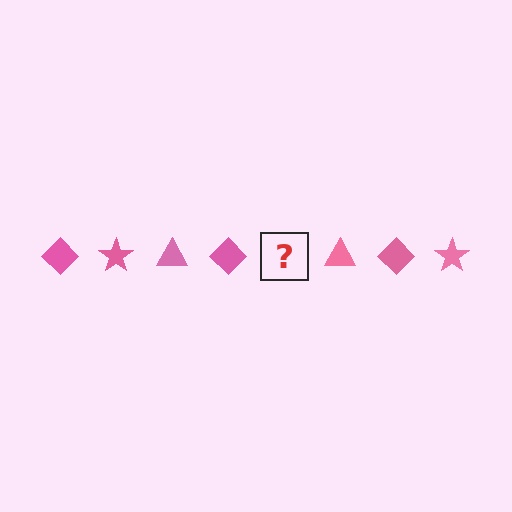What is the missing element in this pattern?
The missing element is a pink star.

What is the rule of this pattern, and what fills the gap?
The rule is that the pattern cycles through diamond, star, triangle shapes in pink. The gap should be filled with a pink star.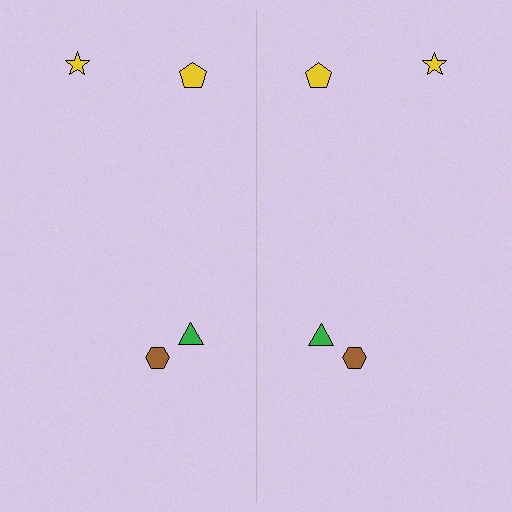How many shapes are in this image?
There are 8 shapes in this image.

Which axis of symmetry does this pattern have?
The pattern has a vertical axis of symmetry running through the center of the image.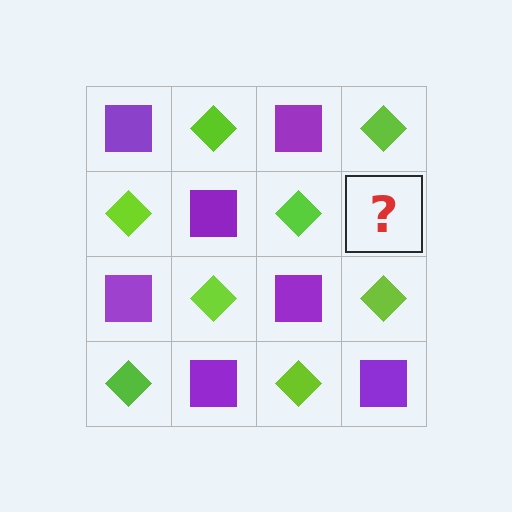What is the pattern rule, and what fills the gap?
The rule is that it alternates purple square and lime diamond in a checkerboard pattern. The gap should be filled with a purple square.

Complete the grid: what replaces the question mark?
The question mark should be replaced with a purple square.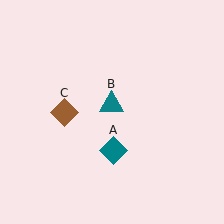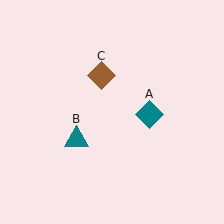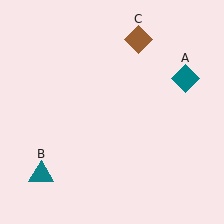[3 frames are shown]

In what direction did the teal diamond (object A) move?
The teal diamond (object A) moved up and to the right.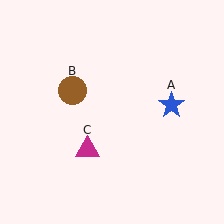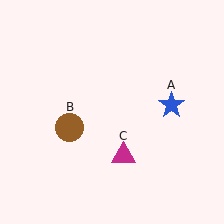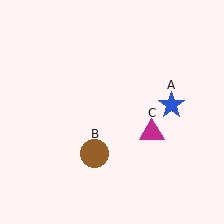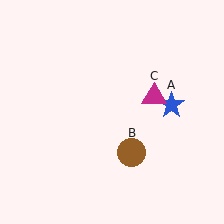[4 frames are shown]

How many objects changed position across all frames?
2 objects changed position: brown circle (object B), magenta triangle (object C).